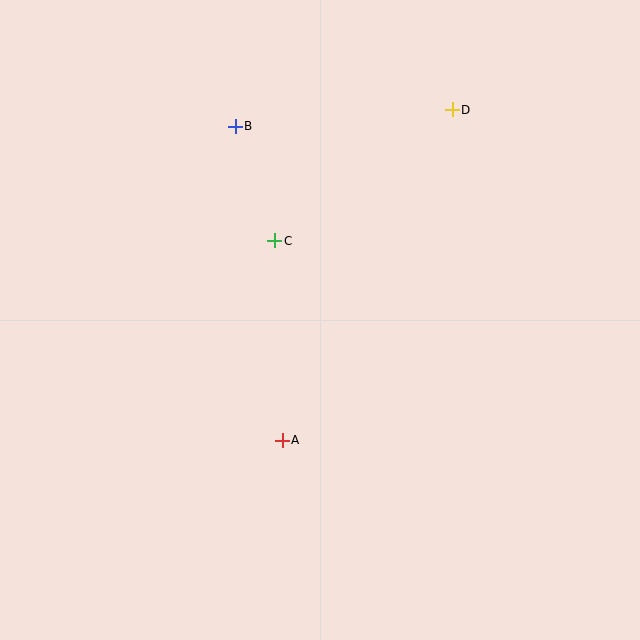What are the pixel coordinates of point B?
Point B is at (235, 126).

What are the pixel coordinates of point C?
Point C is at (275, 241).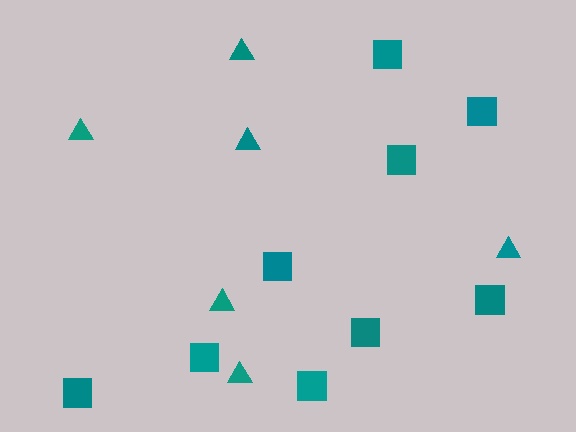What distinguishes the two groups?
There are 2 groups: one group of triangles (6) and one group of squares (9).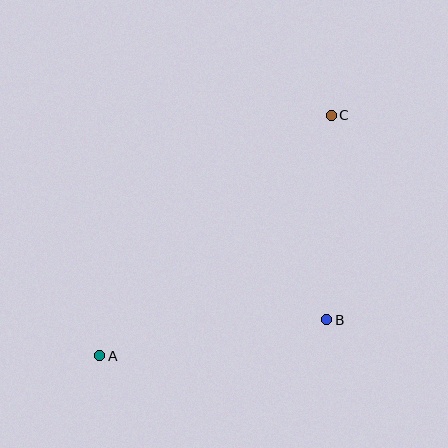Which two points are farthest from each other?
Points A and C are farthest from each other.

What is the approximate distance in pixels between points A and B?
The distance between A and B is approximately 230 pixels.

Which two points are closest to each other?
Points B and C are closest to each other.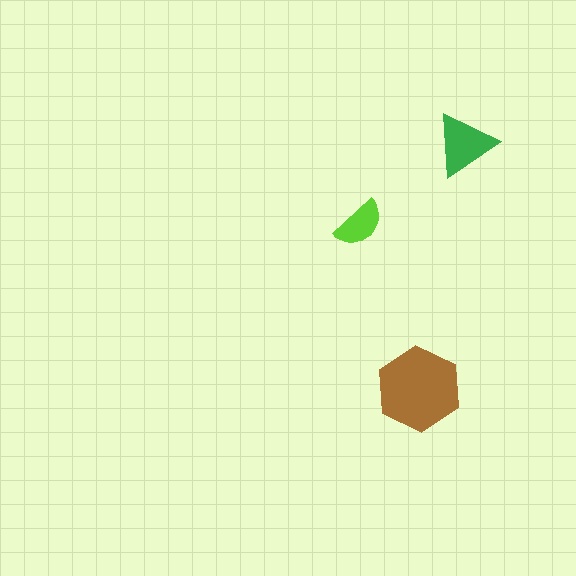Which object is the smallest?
The lime semicircle.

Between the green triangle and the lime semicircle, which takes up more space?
The green triangle.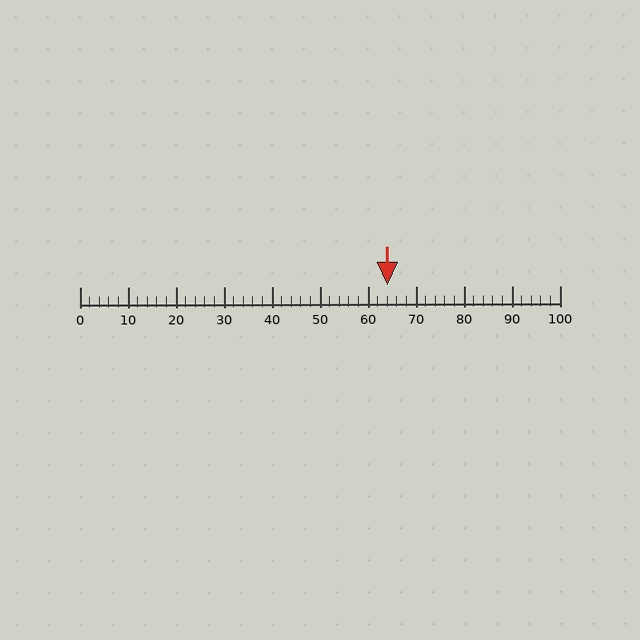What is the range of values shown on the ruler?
The ruler shows values from 0 to 100.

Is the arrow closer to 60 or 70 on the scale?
The arrow is closer to 60.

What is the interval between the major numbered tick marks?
The major tick marks are spaced 10 units apart.